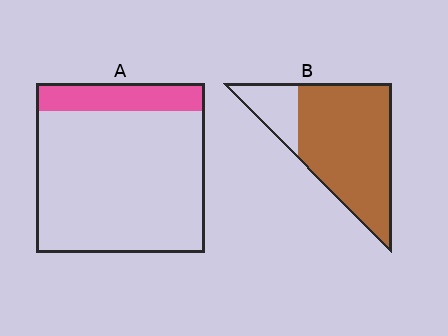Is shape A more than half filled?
No.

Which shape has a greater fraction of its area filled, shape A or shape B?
Shape B.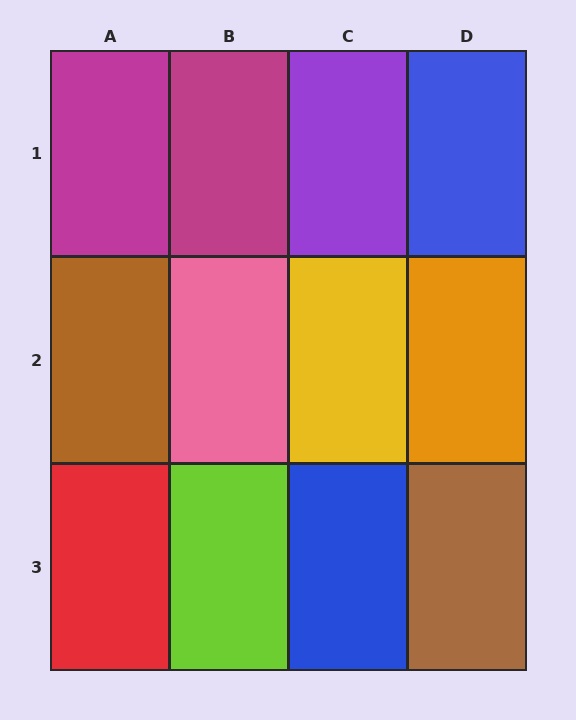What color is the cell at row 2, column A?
Brown.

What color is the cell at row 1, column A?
Magenta.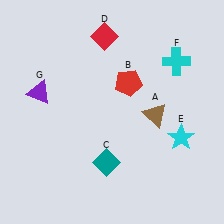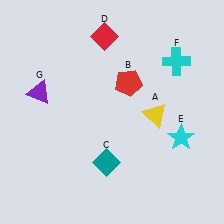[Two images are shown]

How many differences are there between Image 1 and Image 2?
There is 1 difference between the two images.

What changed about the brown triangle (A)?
In Image 1, A is brown. In Image 2, it changed to yellow.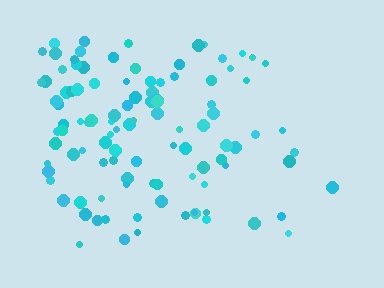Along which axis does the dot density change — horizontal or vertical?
Horizontal.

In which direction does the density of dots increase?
From right to left, with the left side densest.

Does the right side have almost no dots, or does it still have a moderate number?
Still a moderate number, just noticeably fewer than the left.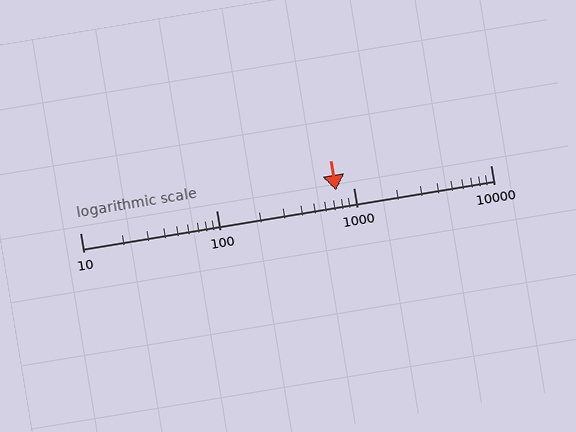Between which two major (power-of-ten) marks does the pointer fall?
The pointer is between 100 and 1000.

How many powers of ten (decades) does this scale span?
The scale spans 3 decades, from 10 to 10000.